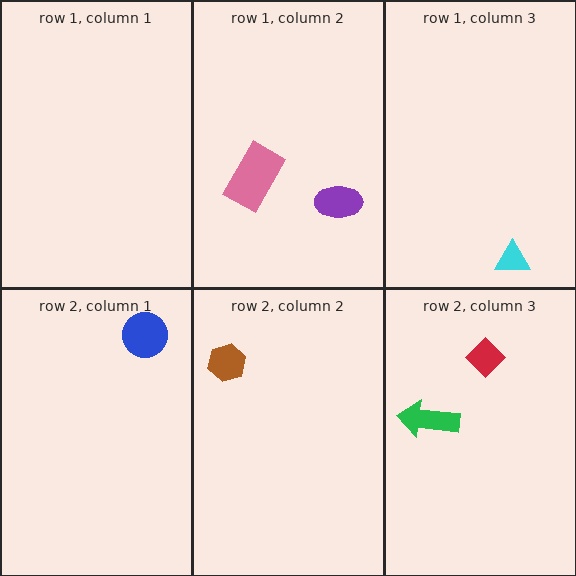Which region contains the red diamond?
The row 2, column 3 region.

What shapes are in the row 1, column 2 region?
The pink rectangle, the purple ellipse.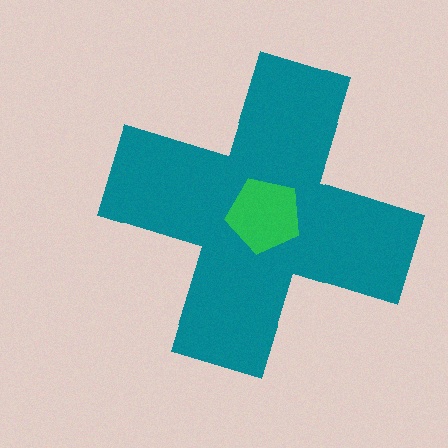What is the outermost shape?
The teal cross.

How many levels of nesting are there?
2.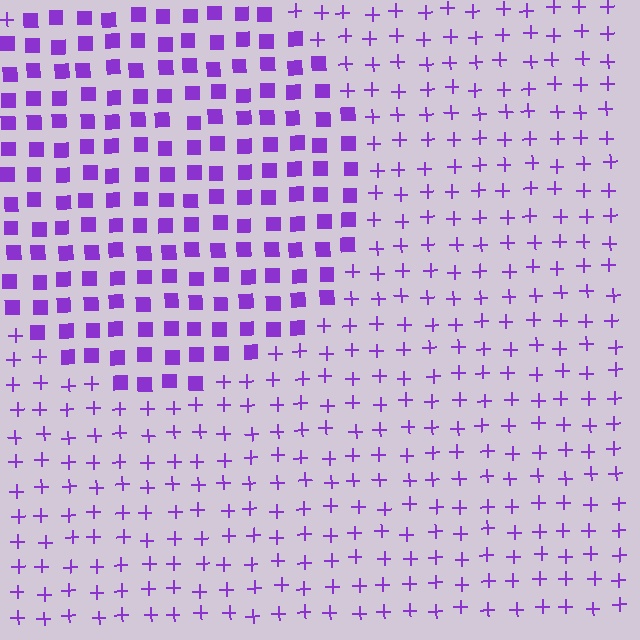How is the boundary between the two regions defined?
The boundary is defined by a change in element shape: squares inside vs. plus signs outside. All elements share the same color and spacing.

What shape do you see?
I see a circle.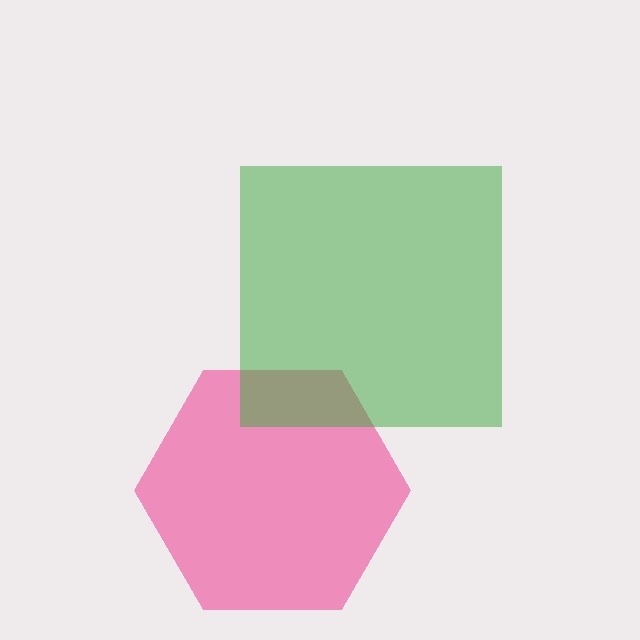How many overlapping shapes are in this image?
There are 2 overlapping shapes in the image.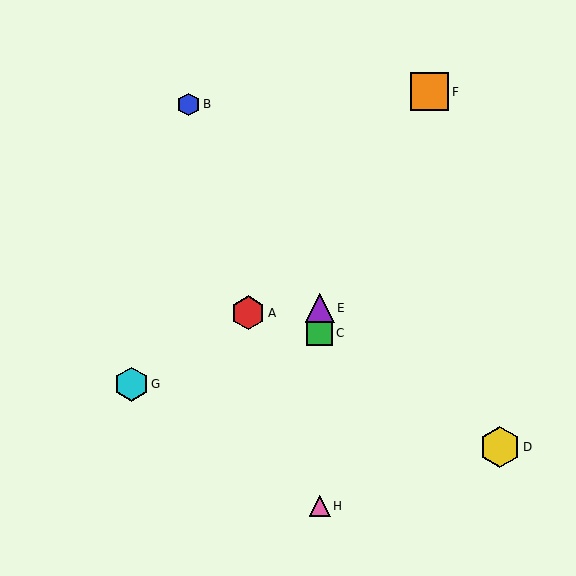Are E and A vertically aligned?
No, E is at x≈320 and A is at x≈248.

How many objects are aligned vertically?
3 objects (C, E, H) are aligned vertically.